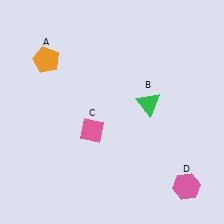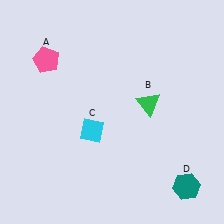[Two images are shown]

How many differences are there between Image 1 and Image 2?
There are 3 differences between the two images.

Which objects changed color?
A changed from orange to pink. C changed from pink to cyan. D changed from pink to teal.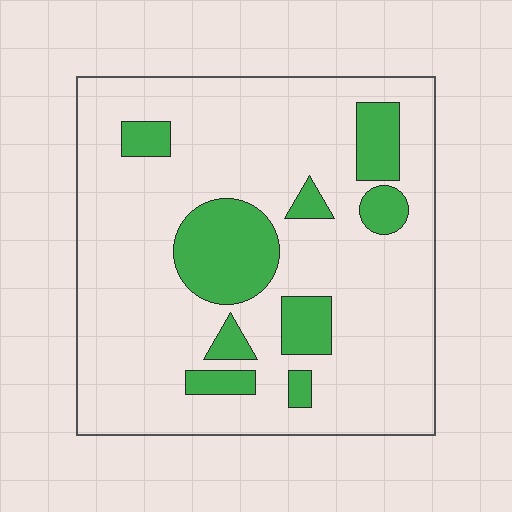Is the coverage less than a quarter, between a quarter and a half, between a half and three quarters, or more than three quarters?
Less than a quarter.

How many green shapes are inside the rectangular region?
9.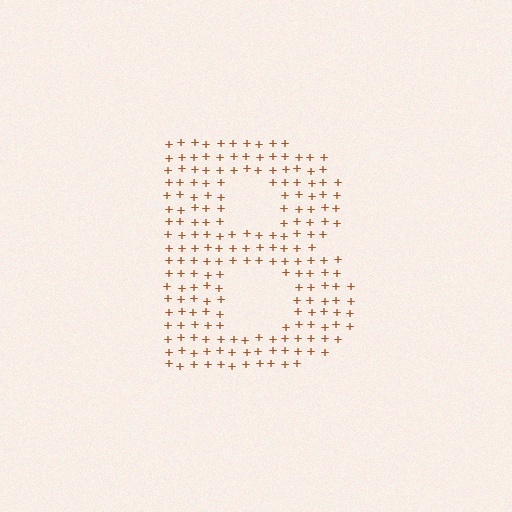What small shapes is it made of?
It is made of small plus signs.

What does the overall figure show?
The overall figure shows the letter B.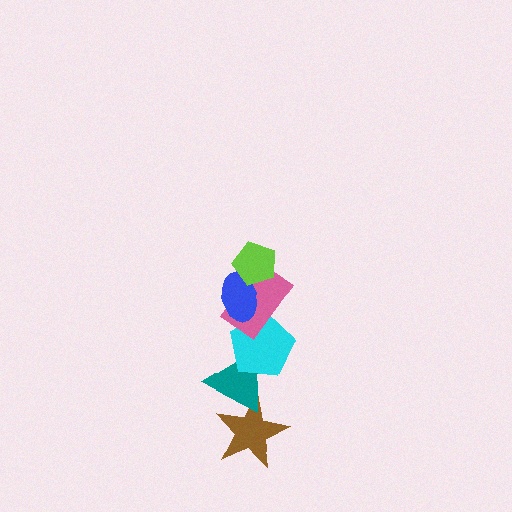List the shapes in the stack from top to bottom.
From top to bottom: the lime pentagon, the blue ellipse, the pink rectangle, the cyan pentagon, the teal triangle, the brown star.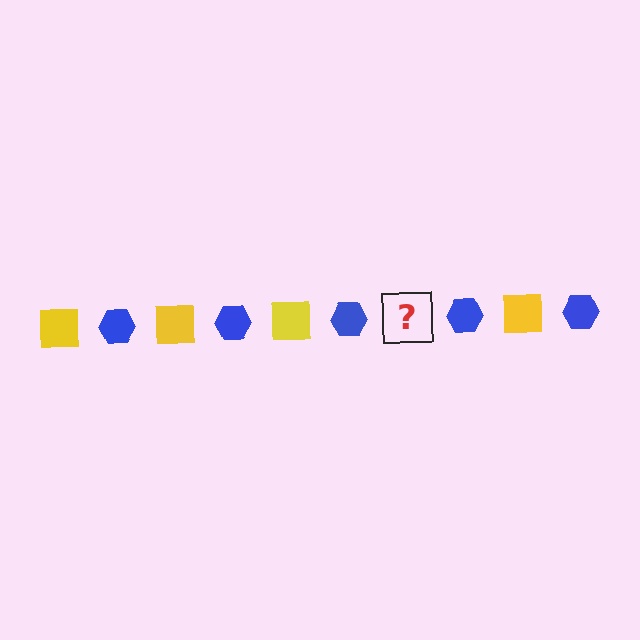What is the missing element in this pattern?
The missing element is a yellow square.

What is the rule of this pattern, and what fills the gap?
The rule is that the pattern alternates between yellow square and blue hexagon. The gap should be filled with a yellow square.